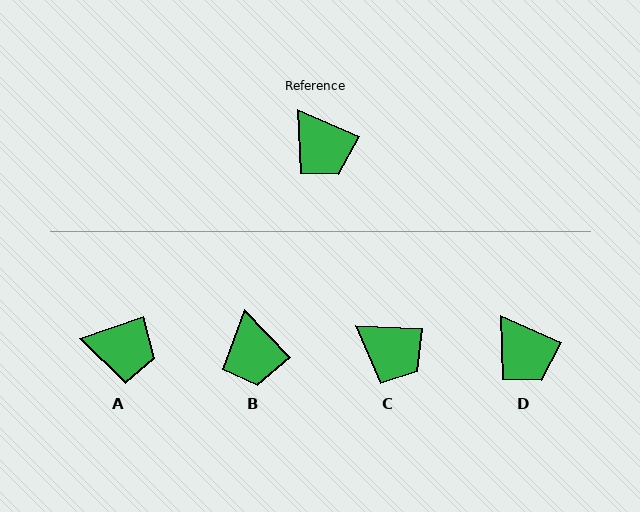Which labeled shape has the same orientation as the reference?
D.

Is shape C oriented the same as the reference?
No, it is off by about 21 degrees.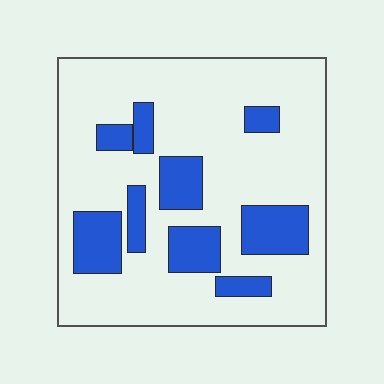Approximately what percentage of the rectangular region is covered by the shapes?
Approximately 25%.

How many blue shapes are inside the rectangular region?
9.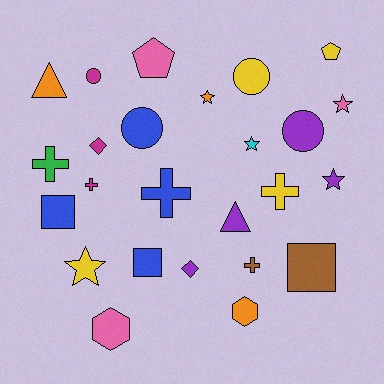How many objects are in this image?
There are 25 objects.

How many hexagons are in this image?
There are 2 hexagons.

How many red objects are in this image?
There are no red objects.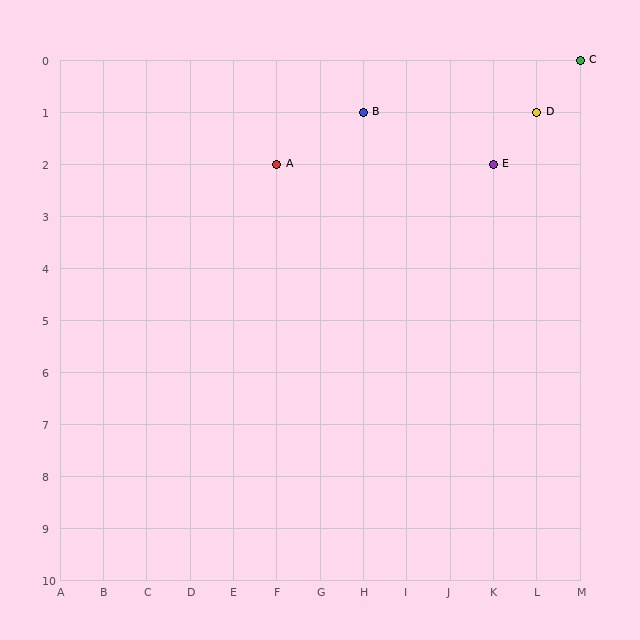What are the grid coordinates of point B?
Point B is at grid coordinates (H, 1).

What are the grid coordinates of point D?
Point D is at grid coordinates (L, 1).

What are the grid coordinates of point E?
Point E is at grid coordinates (K, 2).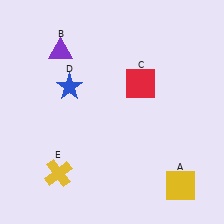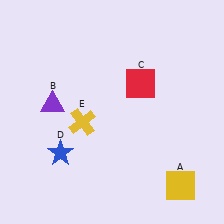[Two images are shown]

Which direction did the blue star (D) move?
The blue star (D) moved down.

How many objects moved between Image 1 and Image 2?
3 objects moved between the two images.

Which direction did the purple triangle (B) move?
The purple triangle (B) moved down.